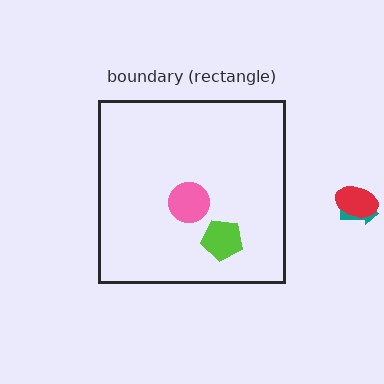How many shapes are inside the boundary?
2 inside, 2 outside.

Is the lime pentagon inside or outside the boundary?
Inside.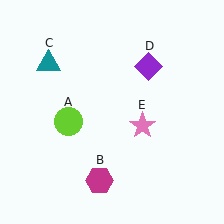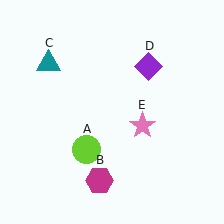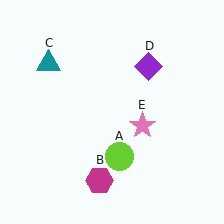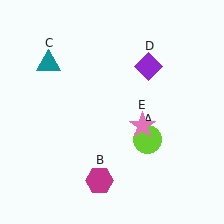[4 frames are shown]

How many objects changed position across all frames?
1 object changed position: lime circle (object A).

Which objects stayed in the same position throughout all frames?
Magenta hexagon (object B) and teal triangle (object C) and purple diamond (object D) and pink star (object E) remained stationary.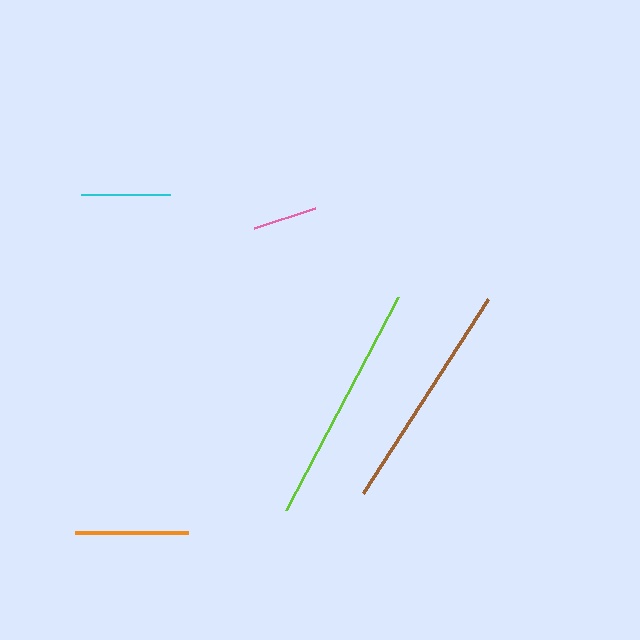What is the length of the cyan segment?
The cyan segment is approximately 90 pixels long.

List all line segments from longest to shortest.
From longest to shortest: lime, brown, orange, cyan, pink.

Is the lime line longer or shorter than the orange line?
The lime line is longer than the orange line.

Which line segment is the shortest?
The pink line is the shortest at approximately 63 pixels.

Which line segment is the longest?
The lime line is the longest at approximately 240 pixels.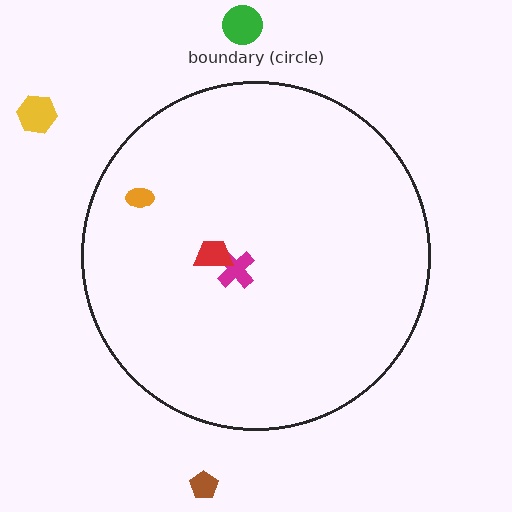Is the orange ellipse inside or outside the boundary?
Inside.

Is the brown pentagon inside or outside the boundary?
Outside.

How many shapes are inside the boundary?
3 inside, 3 outside.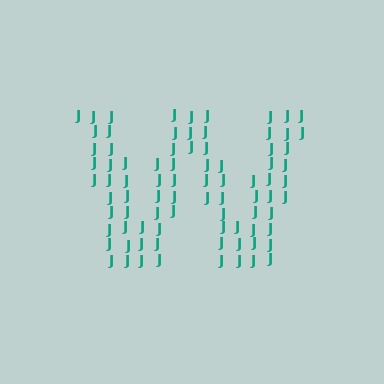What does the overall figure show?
The overall figure shows the letter W.